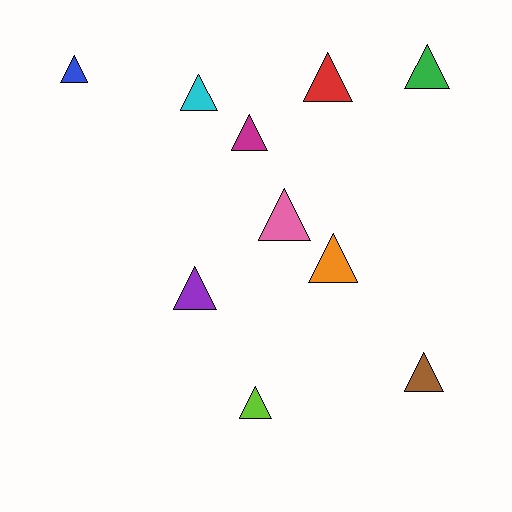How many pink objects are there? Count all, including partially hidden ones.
There is 1 pink object.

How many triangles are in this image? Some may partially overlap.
There are 10 triangles.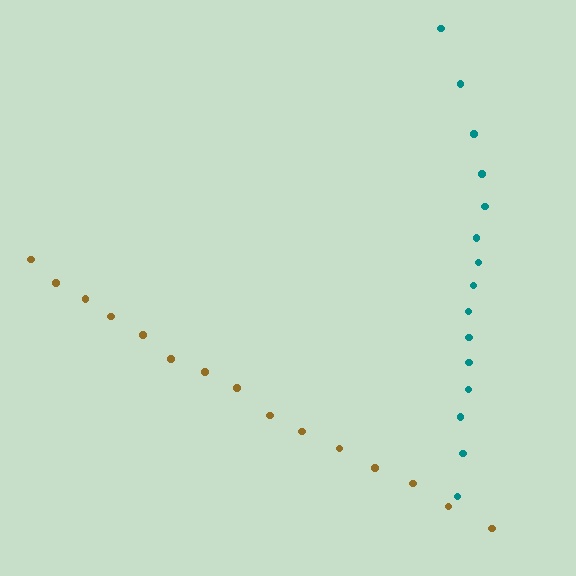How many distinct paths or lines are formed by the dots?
There are 2 distinct paths.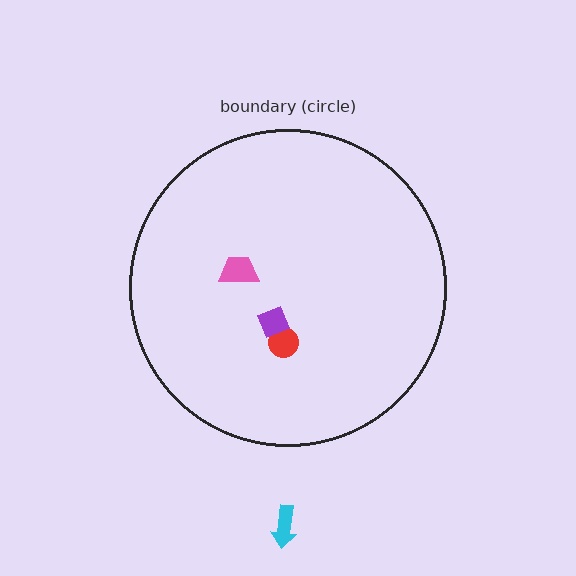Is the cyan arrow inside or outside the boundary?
Outside.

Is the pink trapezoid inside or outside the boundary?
Inside.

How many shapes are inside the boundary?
3 inside, 1 outside.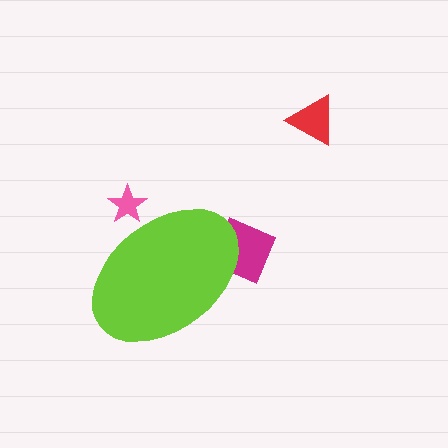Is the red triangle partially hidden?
No, the red triangle is fully visible.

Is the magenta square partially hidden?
Yes, the magenta square is partially hidden behind the lime ellipse.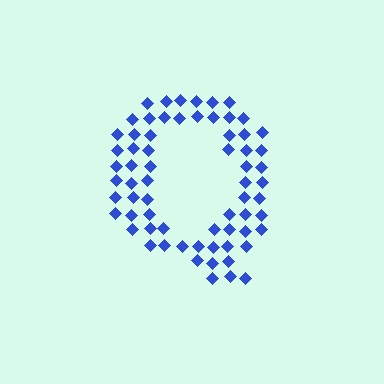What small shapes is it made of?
It is made of small diamonds.